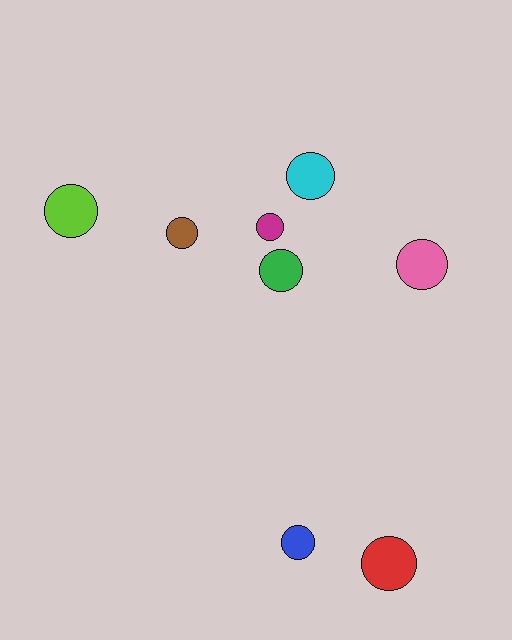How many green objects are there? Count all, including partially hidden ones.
There is 1 green object.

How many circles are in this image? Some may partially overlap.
There are 8 circles.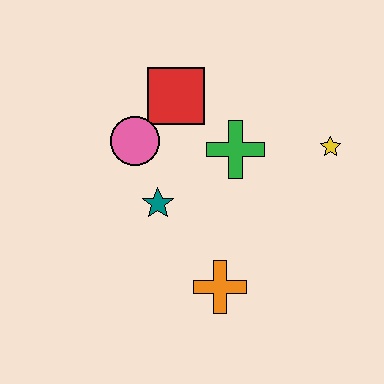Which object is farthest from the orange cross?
The red square is farthest from the orange cross.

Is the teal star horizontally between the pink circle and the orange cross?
Yes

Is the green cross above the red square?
No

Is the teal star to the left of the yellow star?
Yes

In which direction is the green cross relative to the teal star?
The green cross is to the right of the teal star.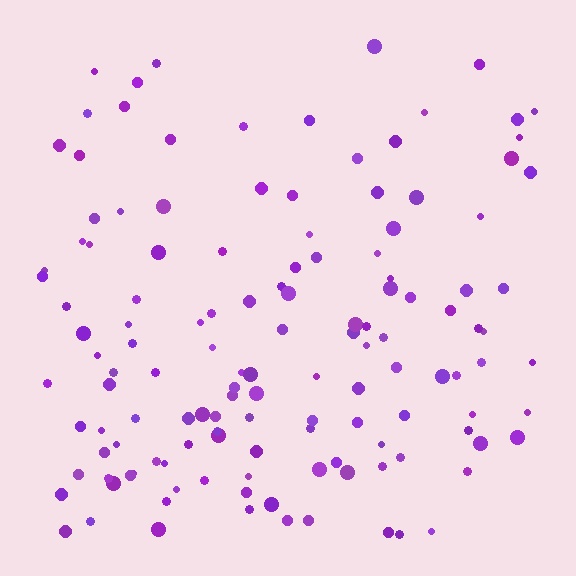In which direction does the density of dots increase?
From top to bottom, with the bottom side densest.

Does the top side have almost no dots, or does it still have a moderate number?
Still a moderate number, just noticeably fewer than the bottom.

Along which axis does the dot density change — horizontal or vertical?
Vertical.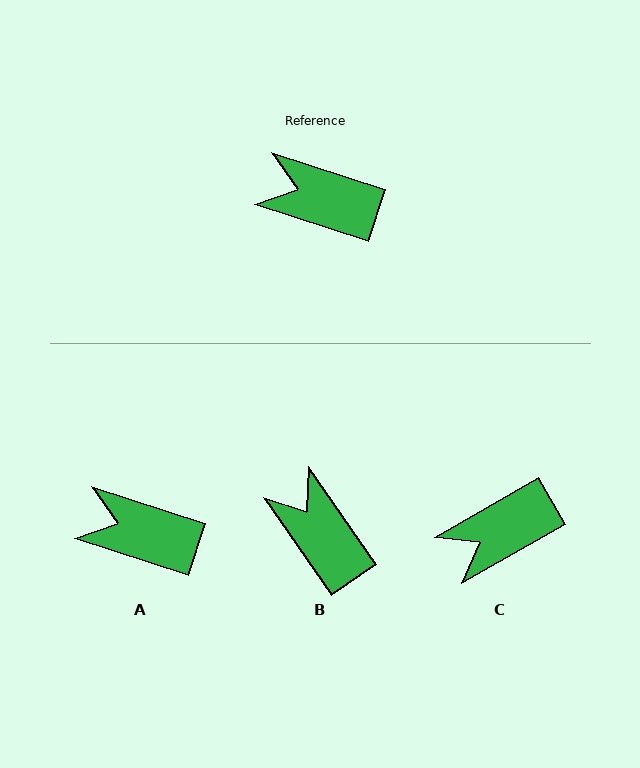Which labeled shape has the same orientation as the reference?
A.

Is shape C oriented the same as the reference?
No, it is off by about 48 degrees.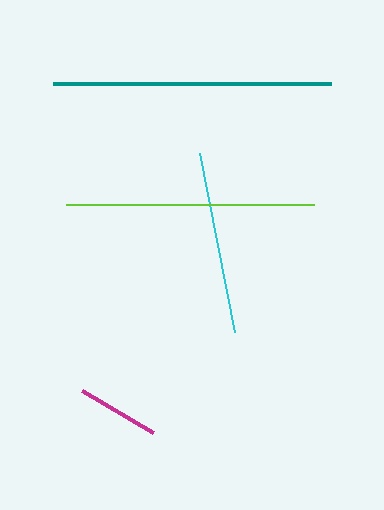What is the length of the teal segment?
The teal segment is approximately 278 pixels long.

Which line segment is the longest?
The teal line is the longest at approximately 278 pixels.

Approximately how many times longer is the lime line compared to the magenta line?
The lime line is approximately 3.0 times the length of the magenta line.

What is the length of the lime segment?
The lime segment is approximately 248 pixels long.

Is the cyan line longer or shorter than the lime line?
The lime line is longer than the cyan line.